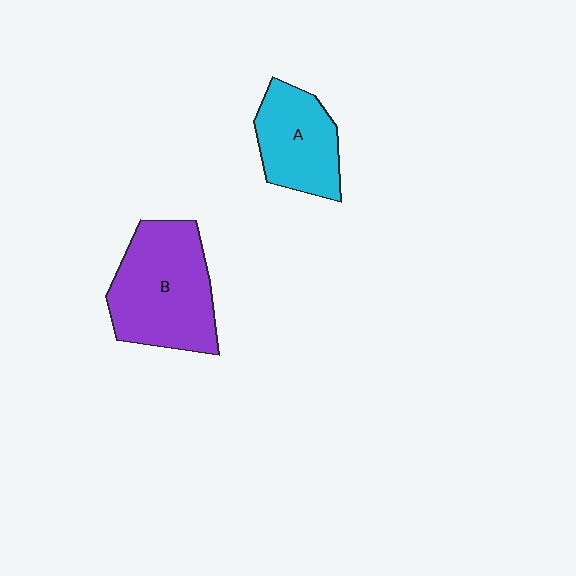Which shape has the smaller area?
Shape A (cyan).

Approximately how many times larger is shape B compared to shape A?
Approximately 1.5 times.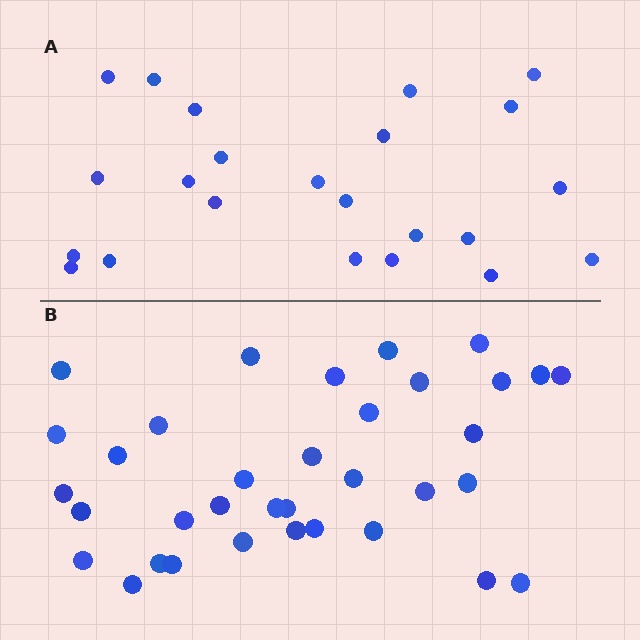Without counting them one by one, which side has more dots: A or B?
Region B (the bottom region) has more dots.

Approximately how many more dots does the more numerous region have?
Region B has roughly 12 or so more dots than region A.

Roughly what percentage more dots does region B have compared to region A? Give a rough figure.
About 50% more.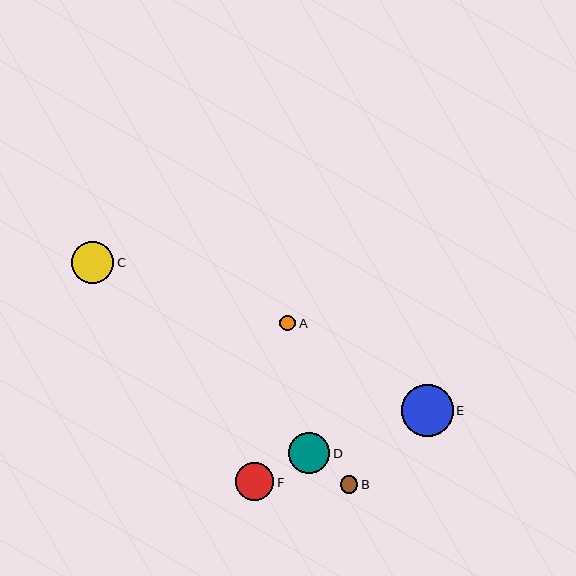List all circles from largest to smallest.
From largest to smallest: E, C, D, F, B, A.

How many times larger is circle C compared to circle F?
Circle C is approximately 1.1 times the size of circle F.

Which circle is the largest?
Circle E is the largest with a size of approximately 52 pixels.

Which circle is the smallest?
Circle A is the smallest with a size of approximately 16 pixels.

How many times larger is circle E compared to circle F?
Circle E is approximately 1.4 times the size of circle F.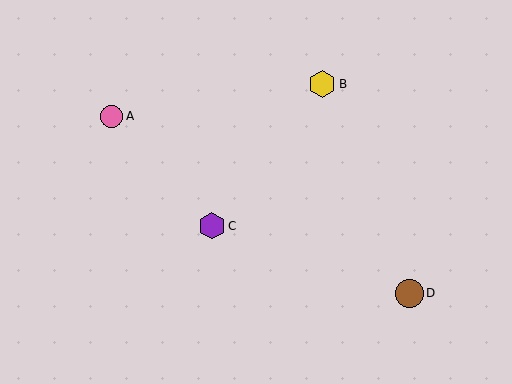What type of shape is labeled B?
Shape B is a yellow hexagon.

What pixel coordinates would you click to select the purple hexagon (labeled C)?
Click at (212, 226) to select the purple hexagon C.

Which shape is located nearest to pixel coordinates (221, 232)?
The purple hexagon (labeled C) at (212, 226) is nearest to that location.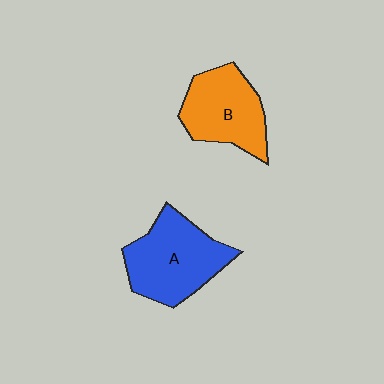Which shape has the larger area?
Shape A (blue).